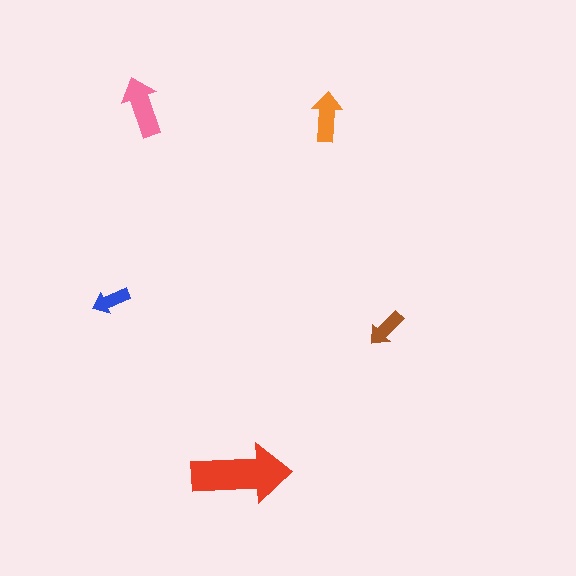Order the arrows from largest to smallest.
the red one, the pink one, the orange one, the brown one, the blue one.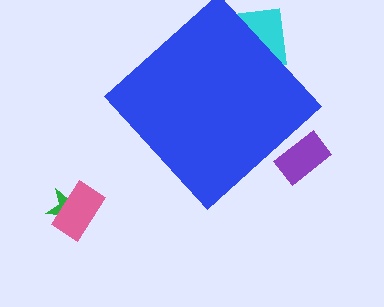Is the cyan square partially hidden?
Yes, the cyan square is partially hidden behind the blue diamond.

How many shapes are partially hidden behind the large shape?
2 shapes are partially hidden.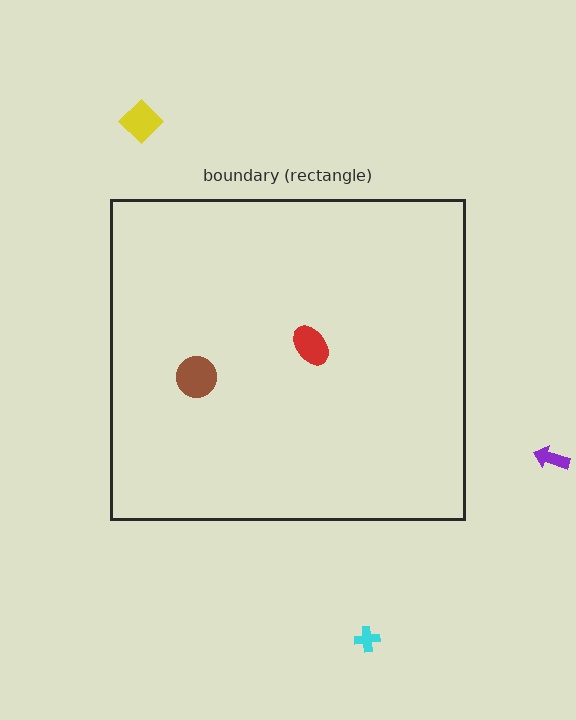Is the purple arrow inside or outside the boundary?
Outside.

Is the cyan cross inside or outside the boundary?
Outside.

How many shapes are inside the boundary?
2 inside, 3 outside.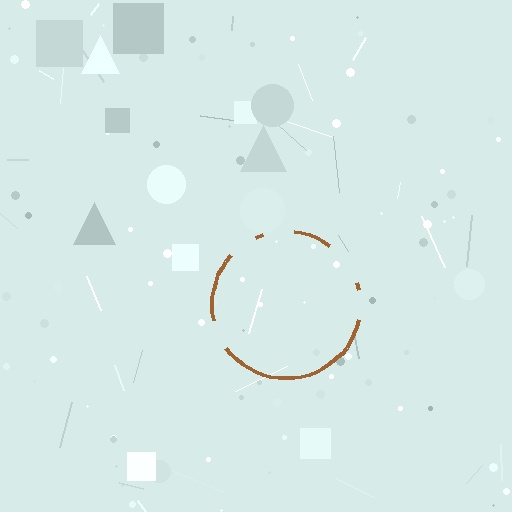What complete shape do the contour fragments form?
The contour fragments form a circle.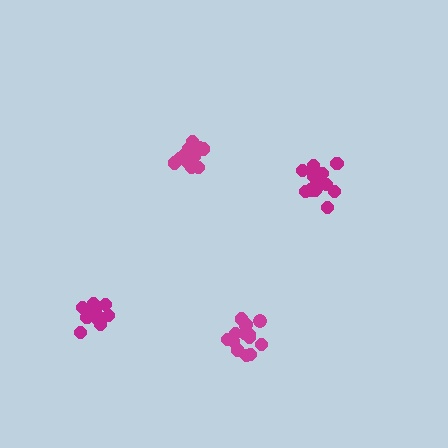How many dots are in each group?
Group 1: 16 dots, Group 2: 14 dots, Group 3: 15 dots, Group 4: 15 dots (60 total).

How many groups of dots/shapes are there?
There are 4 groups.